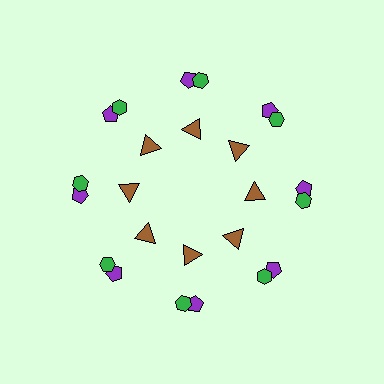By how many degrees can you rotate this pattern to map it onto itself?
The pattern maps onto itself every 45 degrees of rotation.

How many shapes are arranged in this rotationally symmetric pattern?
There are 24 shapes, arranged in 8 groups of 3.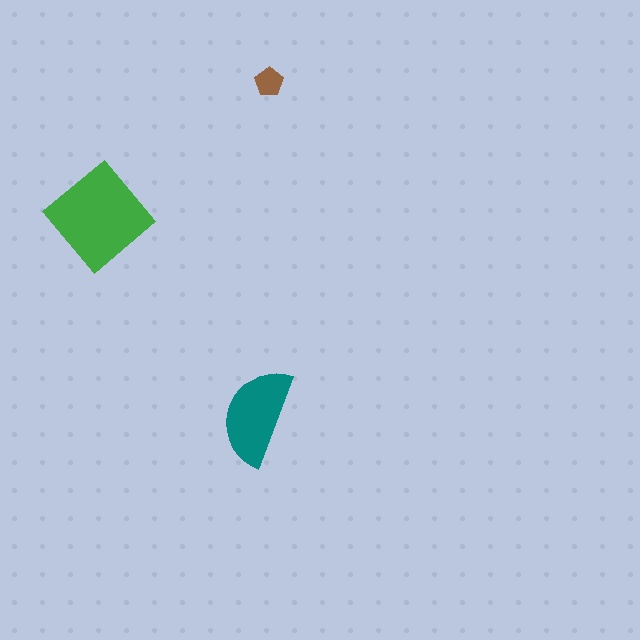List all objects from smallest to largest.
The brown pentagon, the teal semicircle, the green diamond.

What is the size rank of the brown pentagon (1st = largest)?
3rd.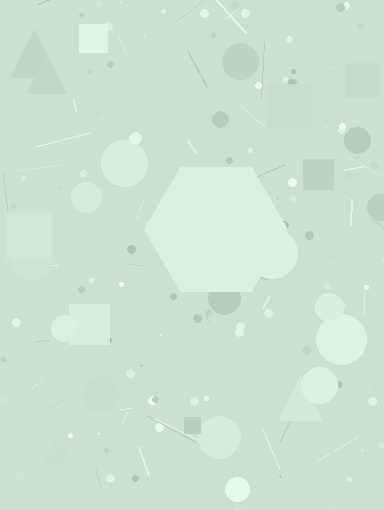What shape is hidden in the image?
A hexagon is hidden in the image.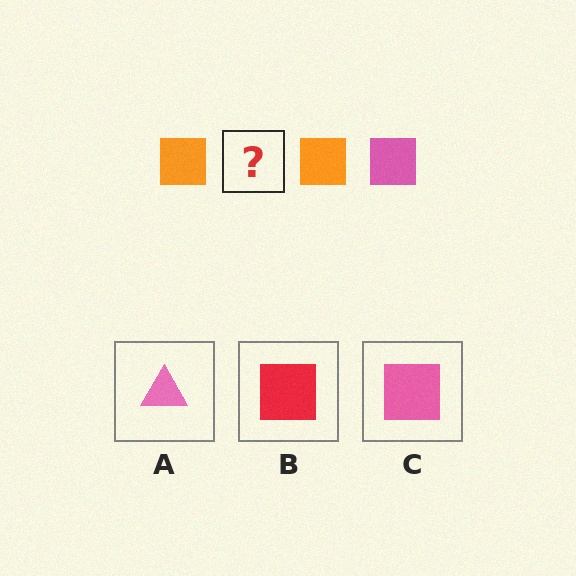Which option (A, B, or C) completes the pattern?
C.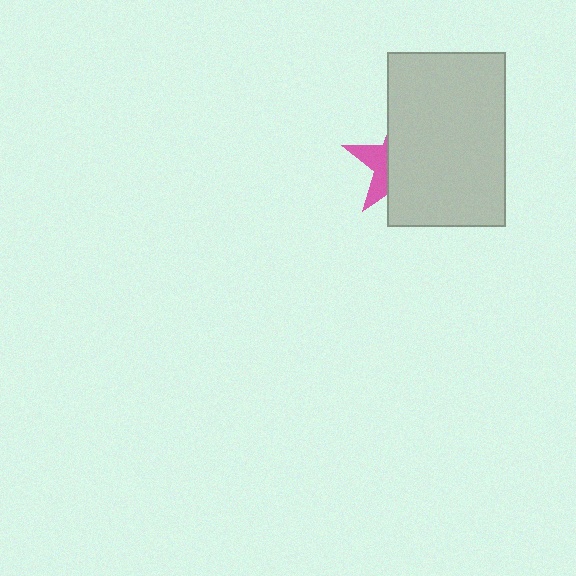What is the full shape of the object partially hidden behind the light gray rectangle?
The partially hidden object is a pink star.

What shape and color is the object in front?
The object in front is a light gray rectangle.